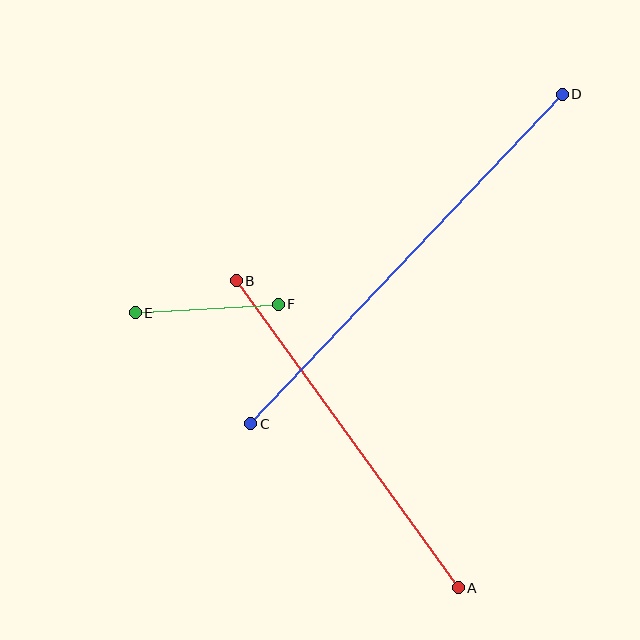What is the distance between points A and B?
The distance is approximately 379 pixels.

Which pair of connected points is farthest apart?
Points C and D are farthest apart.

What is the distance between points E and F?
The distance is approximately 143 pixels.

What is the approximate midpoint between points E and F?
The midpoint is at approximately (207, 309) pixels.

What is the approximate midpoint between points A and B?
The midpoint is at approximately (347, 434) pixels.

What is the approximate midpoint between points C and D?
The midpoint is at approximately (407, 259) pixels.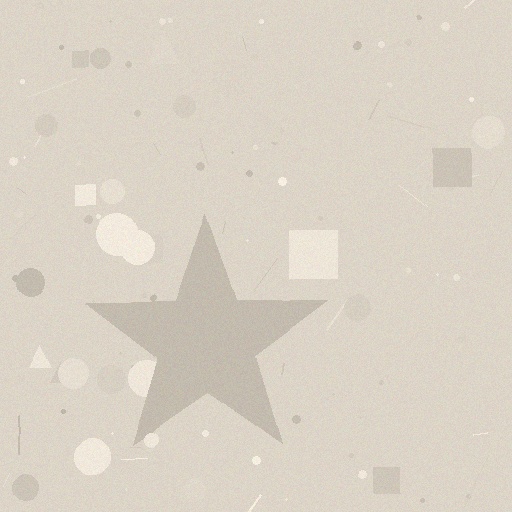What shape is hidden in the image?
A star is hidden in the image.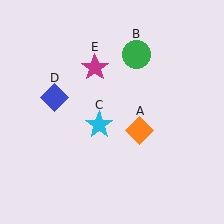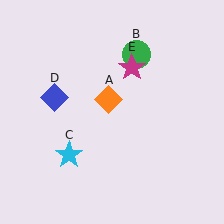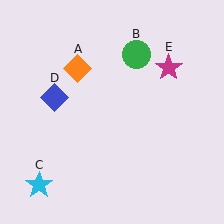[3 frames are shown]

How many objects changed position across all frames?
3 objects changed position: orange diamond (object A), cyan star (object C), magenta star (object E).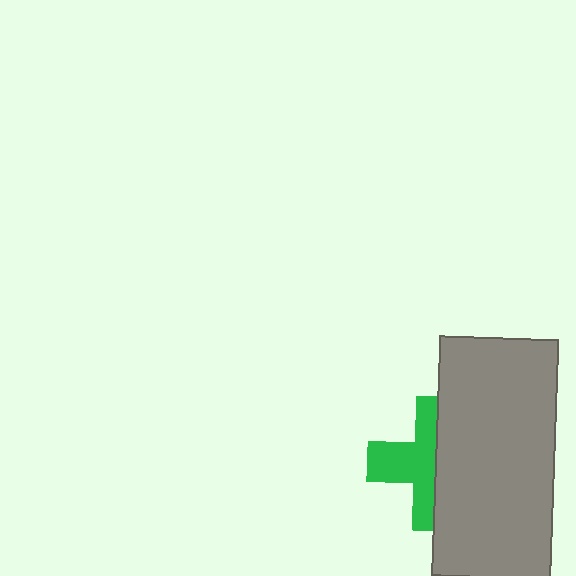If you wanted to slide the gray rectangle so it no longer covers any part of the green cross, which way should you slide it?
Slide it right — that is the most direct way to separate the two shapes.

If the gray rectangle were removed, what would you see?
You would see the complete green cross.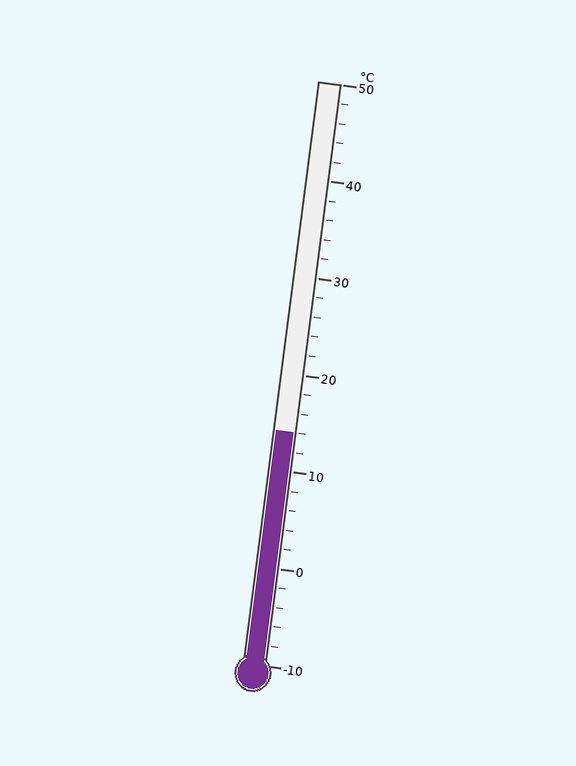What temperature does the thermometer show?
The thermometer shows approximately 14°C.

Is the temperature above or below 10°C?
The temperature is above 10°C.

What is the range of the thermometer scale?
The thermometer scale ranges from -10°C to 50°C.